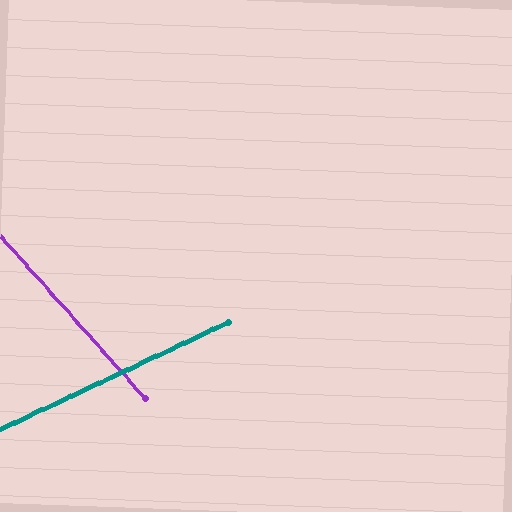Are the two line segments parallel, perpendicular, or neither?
Neither parallel nor perpendicular — they differ by about 73°.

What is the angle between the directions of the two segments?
Approximately 73 degrees.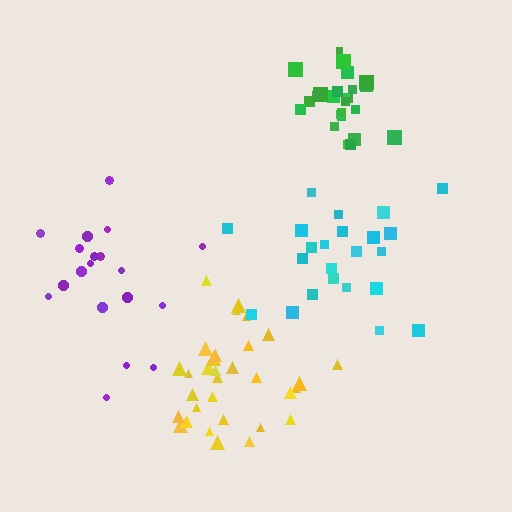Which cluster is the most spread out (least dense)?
Purple.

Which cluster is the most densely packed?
Green.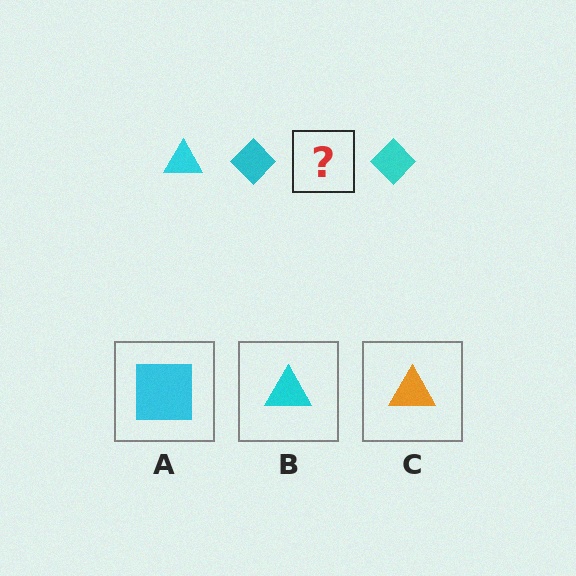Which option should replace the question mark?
Option B.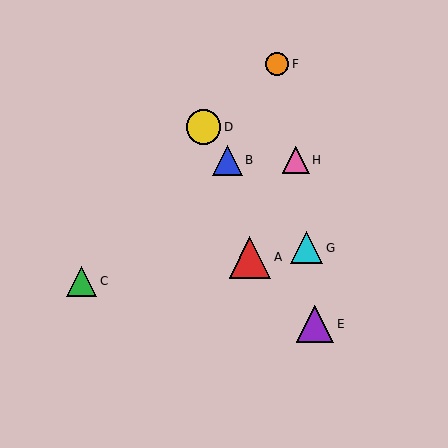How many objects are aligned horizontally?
2 objects (B, H) are aligned horizontally.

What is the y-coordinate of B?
Object B is at y≈160.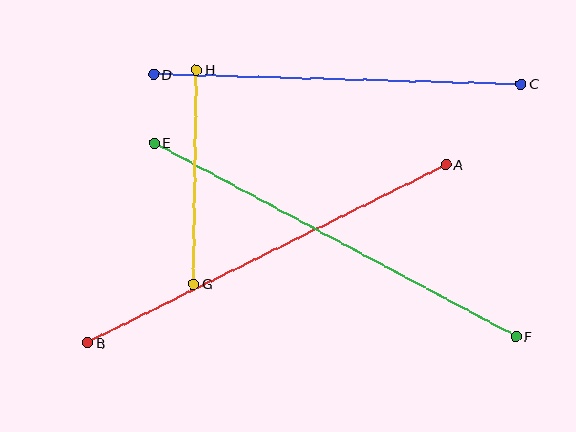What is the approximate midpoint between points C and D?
The midpoint is at approximately (337, 79) pixels.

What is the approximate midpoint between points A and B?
The midpoint is at approximately (267, 254) pixels.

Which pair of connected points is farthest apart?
Points E and F are farthest apart.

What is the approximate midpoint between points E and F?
The midpoint is at approximately (335, 240) pixels.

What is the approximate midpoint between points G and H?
The midpoint is at approximately (195, 177) pixels.